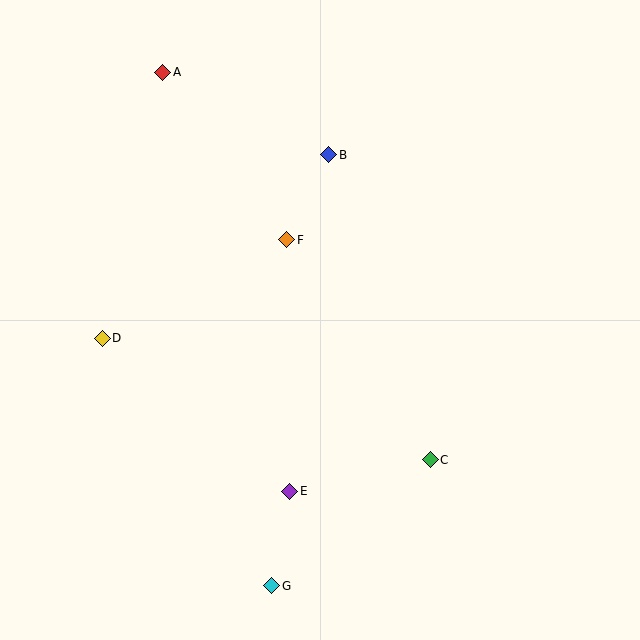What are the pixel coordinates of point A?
Point A is at (163, 72).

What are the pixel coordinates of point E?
Point E is at (290, 491).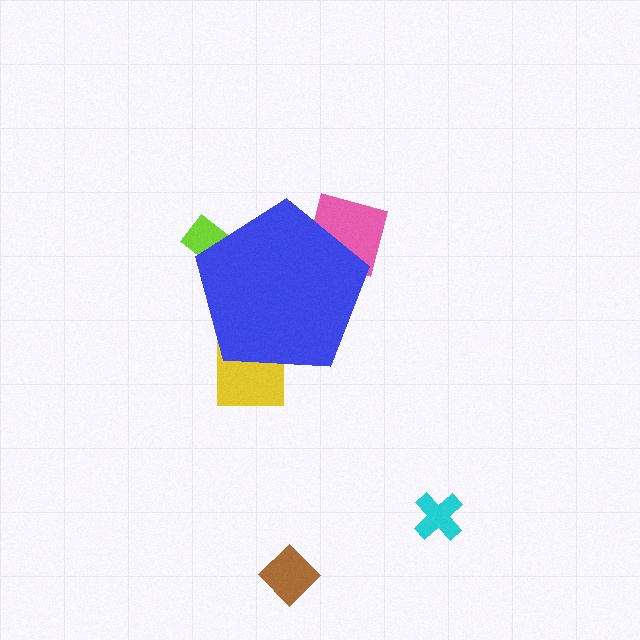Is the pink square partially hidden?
Yes, the pink square is partially hidden behind the blue pentagon.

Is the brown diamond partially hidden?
No, the brown diamond is fully visible.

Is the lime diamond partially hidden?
Yes, the lime diamond is partially hidden behind the blue pentagon.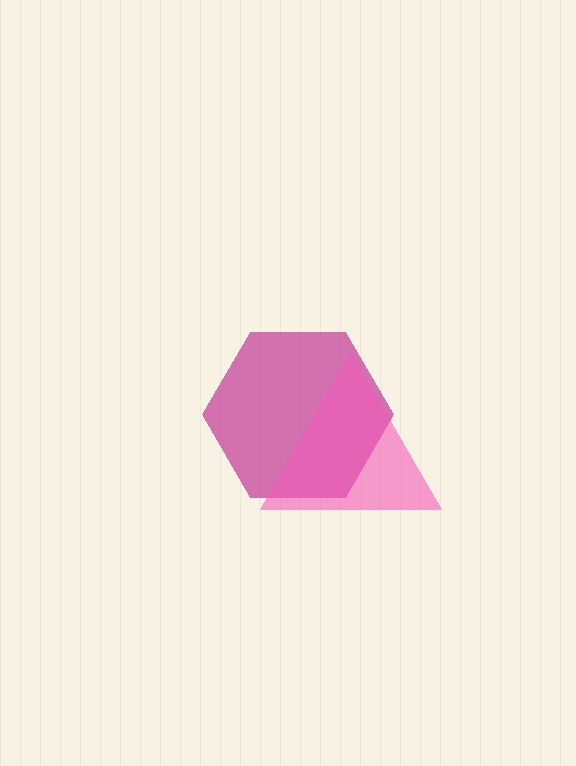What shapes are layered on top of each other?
The layered shapes are: a magenta hexagon, a pink triangle.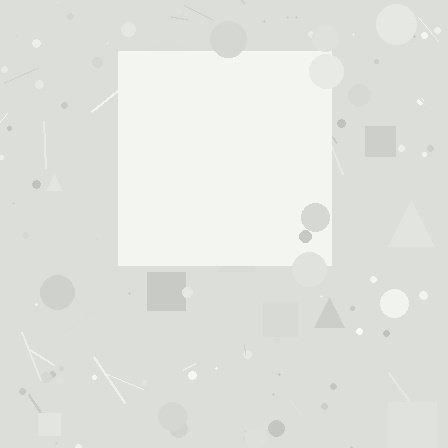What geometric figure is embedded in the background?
A square is embedded in the background.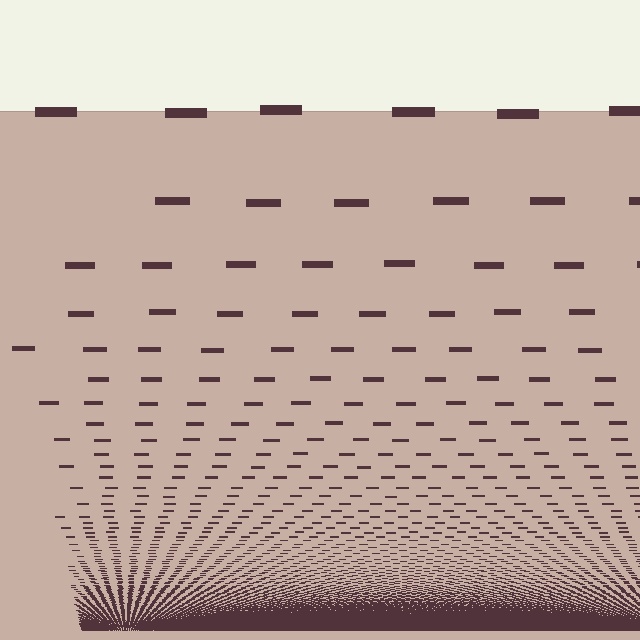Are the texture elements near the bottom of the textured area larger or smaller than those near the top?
Smaller. The gradient is inverted — elements near the bottom are smaller and denser.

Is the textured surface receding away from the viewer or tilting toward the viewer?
The surface appears to tilt toward the viewer. Texture elements get larger and sparser toward the top.